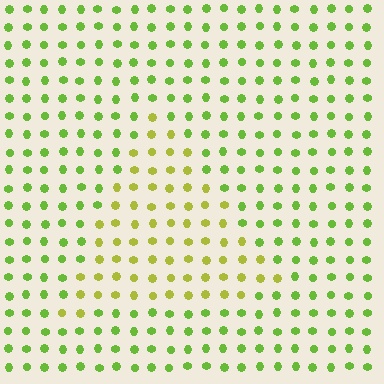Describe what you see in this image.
The image is filled with small lime elements in a uniform arrangement. A triangle-shaped region is visible where the elements are tinted to a slightly different hue, forming a subtle color boundary.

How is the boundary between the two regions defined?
The boundary is defined purely by a slight shift in hue (about 31 degrees). Spacing, size, and orientation are identical on both sides.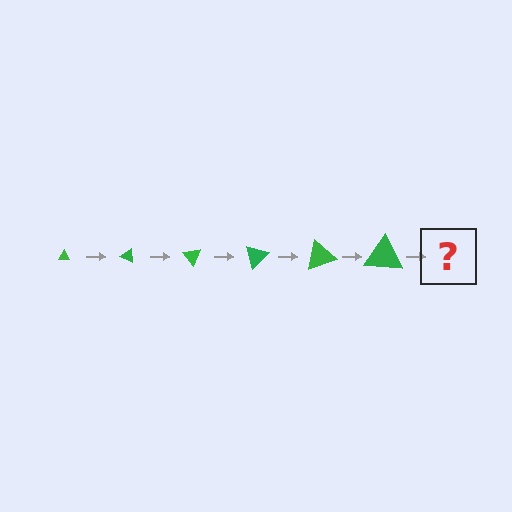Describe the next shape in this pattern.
It should be a triangle, larger than the previous one and rotated 150 degrees from the start.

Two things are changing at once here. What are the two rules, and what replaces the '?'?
The two rules are that the triangle grows larger each step and it rotates 25 degrees each step. The '?' should be a triangle, larger than the previous one and rotated 150 degrees from the start.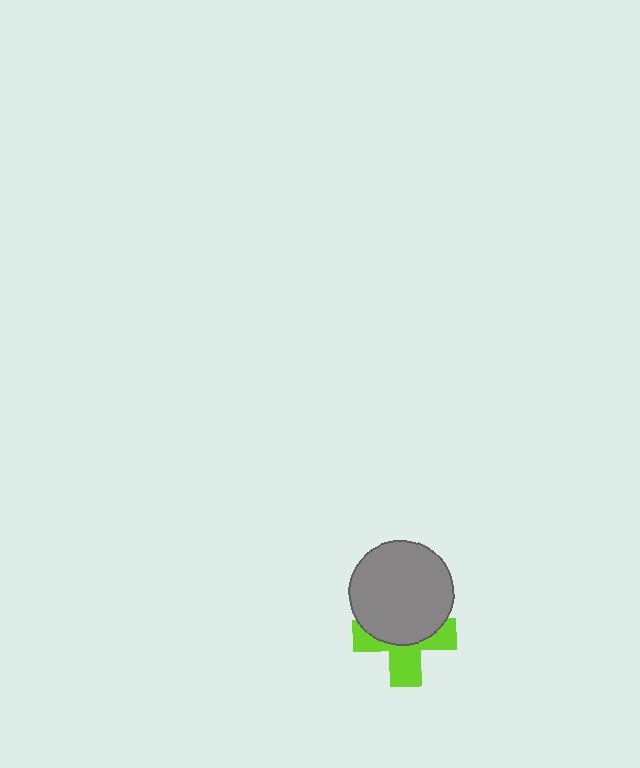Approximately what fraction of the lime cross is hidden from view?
Roughly 51% of the lime cross is hidden behind the gray circle.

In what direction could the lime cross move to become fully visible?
The lime cross could move down. That would shift it out from behind the gray circle entirely.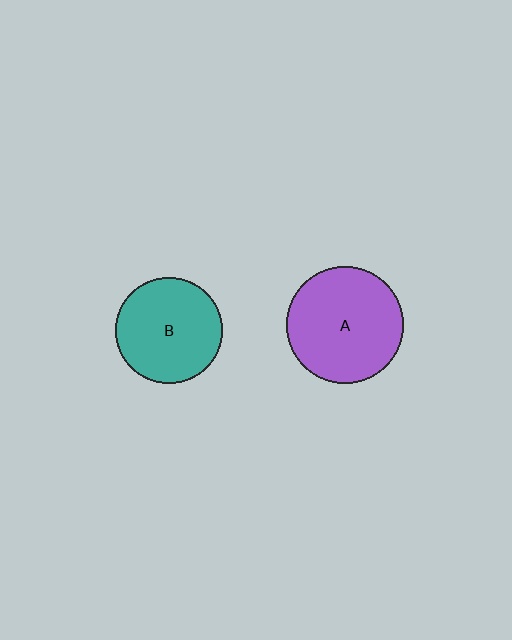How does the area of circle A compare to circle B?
Approximately 1.2 times.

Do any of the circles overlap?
No, none of the circles overlap.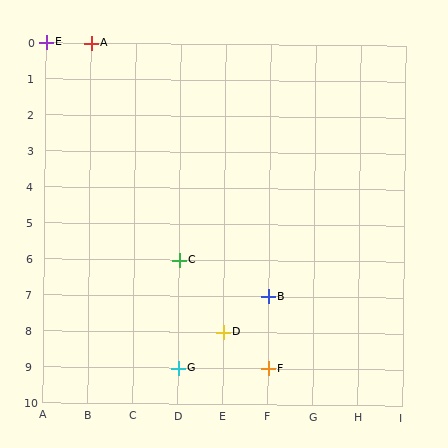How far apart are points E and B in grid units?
Points E and B are 5 columns and 7 rows apart (about 8.6 grid units diagonally).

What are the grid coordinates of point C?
Point C is at grid coordinates (D, 6).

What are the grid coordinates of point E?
Point E is at grid coordinates (A, 0).